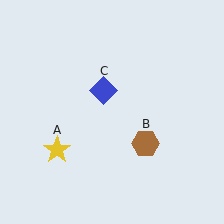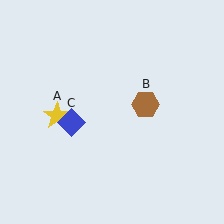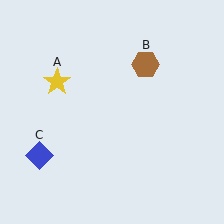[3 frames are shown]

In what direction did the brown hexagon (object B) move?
The brown hexagon (object B) moved up.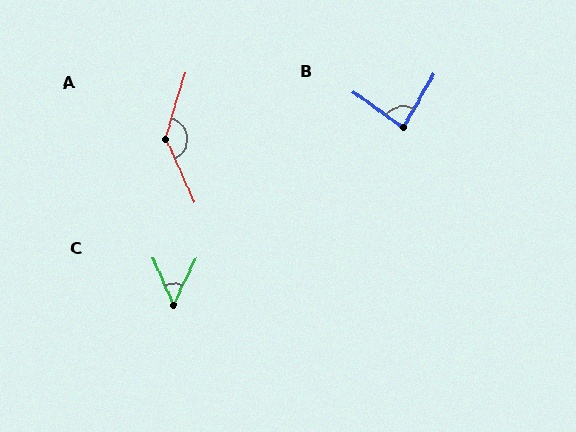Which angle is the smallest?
C, at approximately 49 degrees.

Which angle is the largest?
A, at approximately 139 degrees.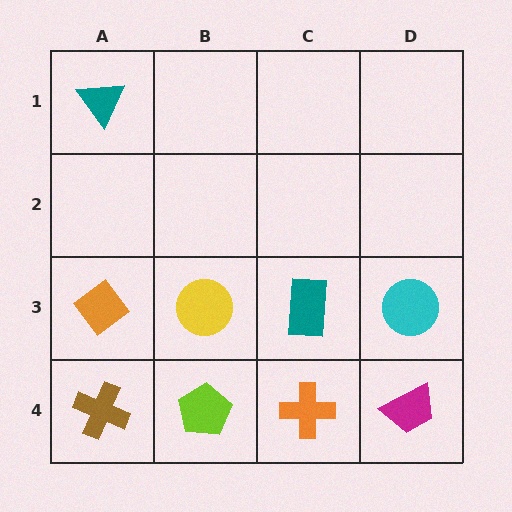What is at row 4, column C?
An orange cross.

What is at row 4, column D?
A magenta trapezoid.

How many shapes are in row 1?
1 shape.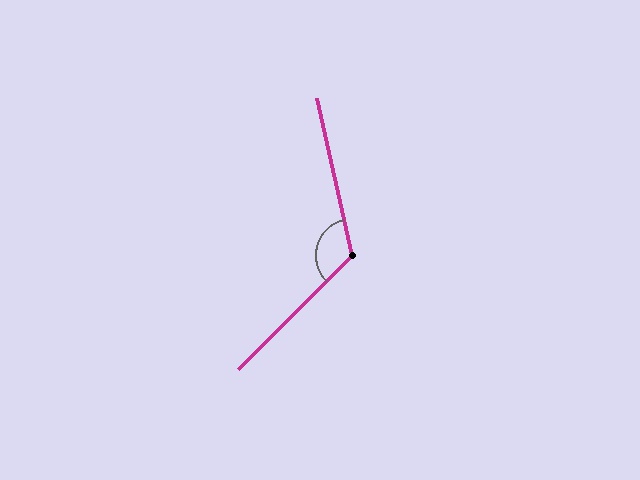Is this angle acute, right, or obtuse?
It is obtuse.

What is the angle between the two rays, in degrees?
Approximately 123 degrees.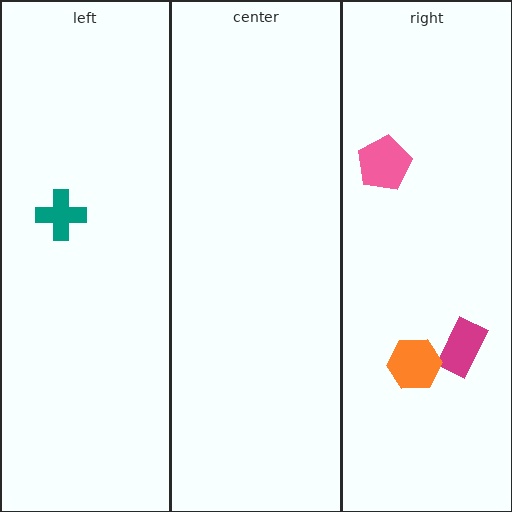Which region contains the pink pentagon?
The right region.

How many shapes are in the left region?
1.